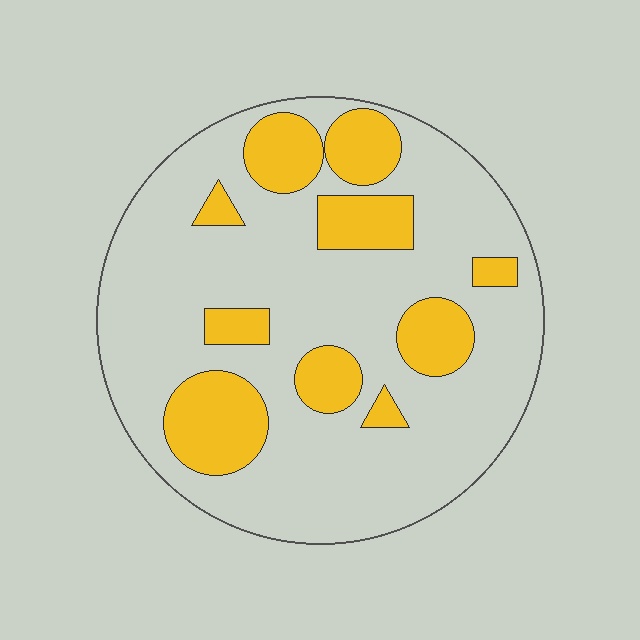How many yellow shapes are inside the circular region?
10.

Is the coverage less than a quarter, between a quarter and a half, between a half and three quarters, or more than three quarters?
Less than a quarter.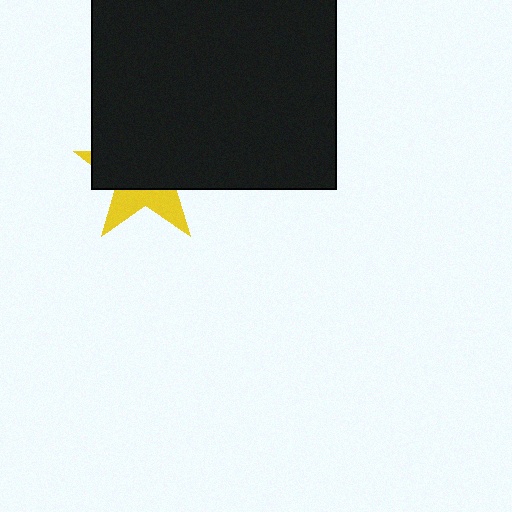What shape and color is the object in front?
The object in front is a black rectangle.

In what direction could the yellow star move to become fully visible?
The yellow star could move down. That would shift it out from behind the black rectangle entirely.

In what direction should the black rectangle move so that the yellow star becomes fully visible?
The black rectangle should move up. That is the shortest direction to clear the overlap and leave the yellow star fully visible.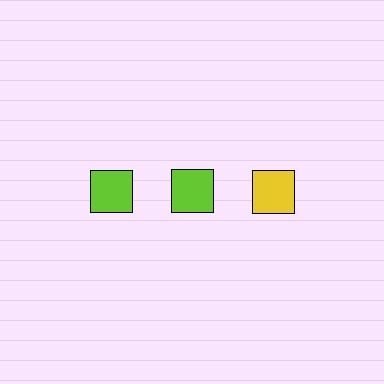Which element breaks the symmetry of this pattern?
The yellow square in the top row, center column breaks the symmetry. All other shapes are lime squares.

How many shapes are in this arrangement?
There are 3 shapes arranged in a grid pattern.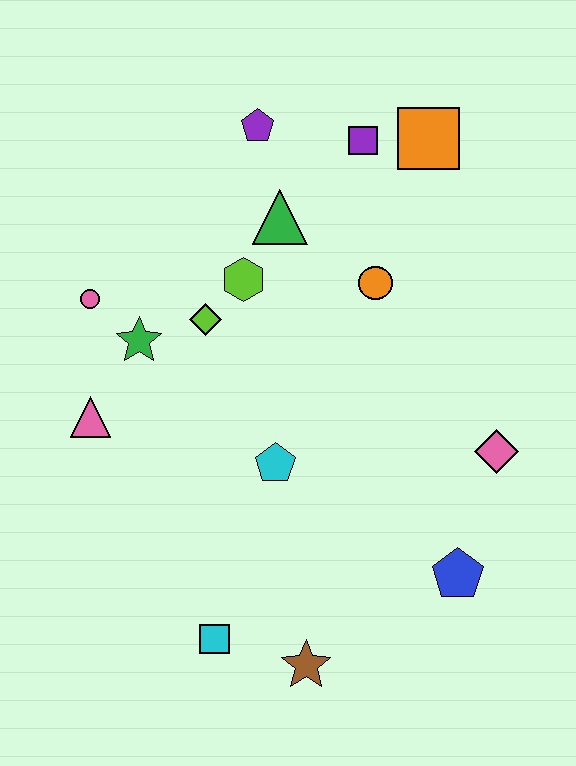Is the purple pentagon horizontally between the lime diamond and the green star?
No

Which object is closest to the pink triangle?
The green star is closest to the pink triangle.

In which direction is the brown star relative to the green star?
The brown star is below the green star.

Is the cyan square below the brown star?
No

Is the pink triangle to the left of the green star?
Yes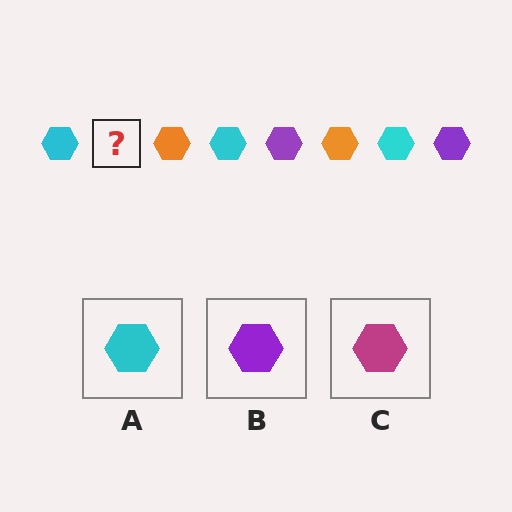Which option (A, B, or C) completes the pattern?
B.